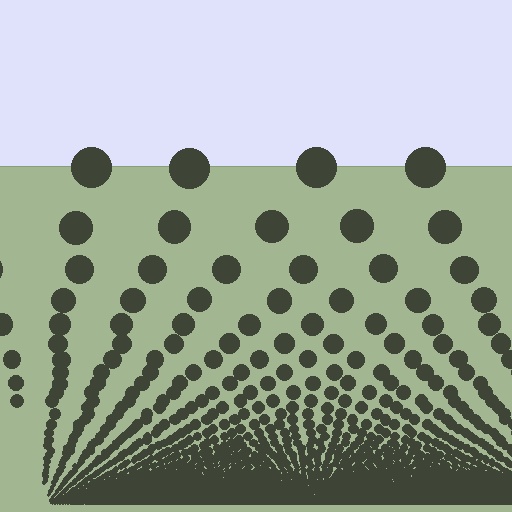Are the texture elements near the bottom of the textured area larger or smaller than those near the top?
Smaller. The gradient is inverted — elements near the bottom are smaller and denser.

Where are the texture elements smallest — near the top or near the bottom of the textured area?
Near the bottom.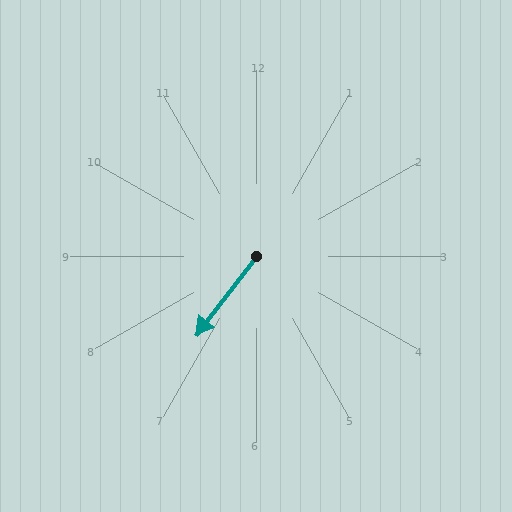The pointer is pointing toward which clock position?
Roughly 7 o'clock.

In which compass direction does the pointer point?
Southwest.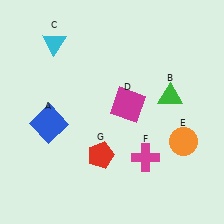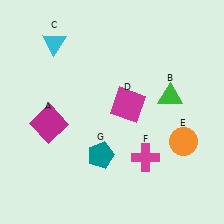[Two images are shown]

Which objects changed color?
A changed from blue to magenta. G changed from red to teal.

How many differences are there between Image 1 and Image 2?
There are 2 differences between the two images.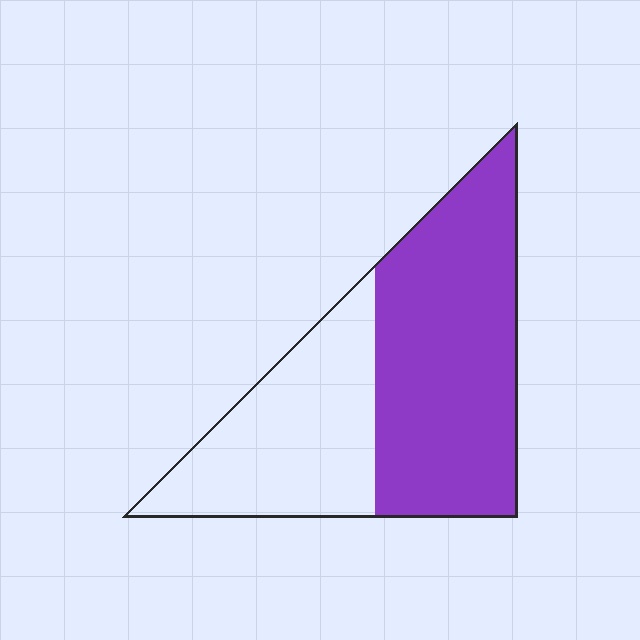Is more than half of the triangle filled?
Yes.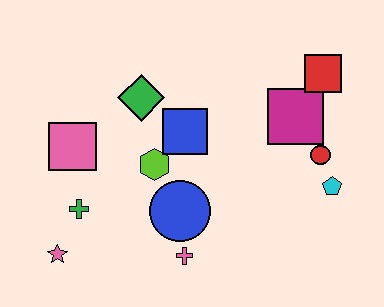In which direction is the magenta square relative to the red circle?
The magenta square is above the red circle.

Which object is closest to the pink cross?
The blue circle is closest to the pink cross.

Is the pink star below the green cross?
Yes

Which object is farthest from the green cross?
The red square is farthest from the green cross.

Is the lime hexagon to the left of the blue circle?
Yes